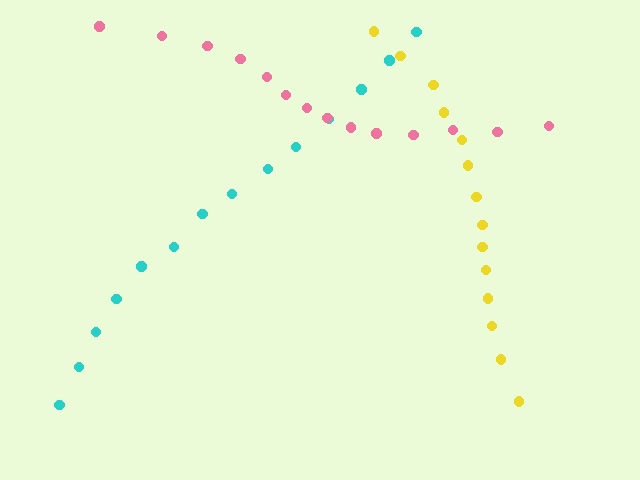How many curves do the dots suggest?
There are 3 distinct paths.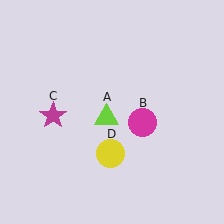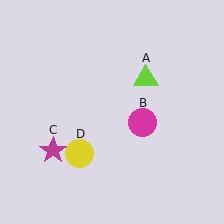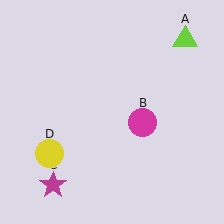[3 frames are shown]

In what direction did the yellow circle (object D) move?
The yellow circle (object D) moved left.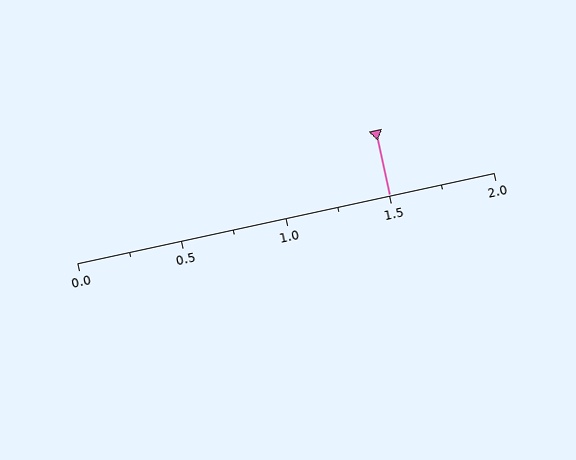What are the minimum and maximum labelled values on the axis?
The axis runs from 0.0 to 2.0.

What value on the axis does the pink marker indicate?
The marker indicates approximately 1.5.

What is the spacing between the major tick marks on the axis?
The major ticks are spaced 0.5 apart.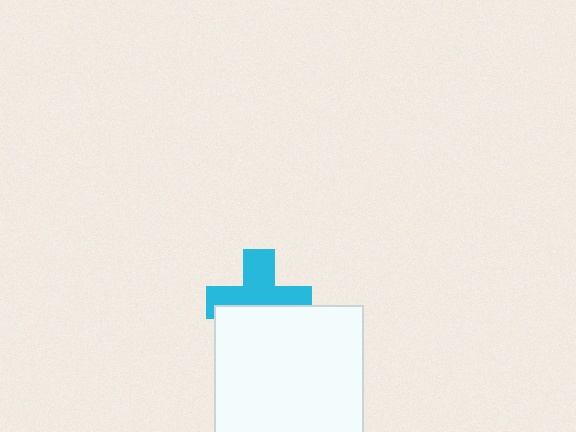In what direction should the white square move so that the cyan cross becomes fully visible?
The white square should move down. That is the shortest direction to clear the overlap and leave the cyan cross fully visible.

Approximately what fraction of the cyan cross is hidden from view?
Roughly 43% of the cyan cross is hidden behind the white square.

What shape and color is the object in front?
The object in front is a white square.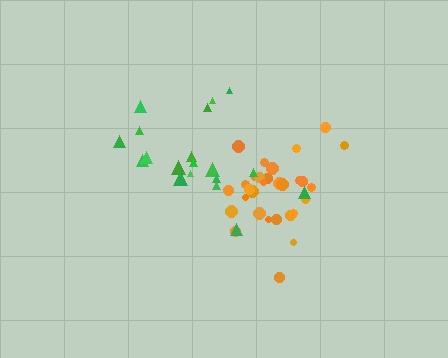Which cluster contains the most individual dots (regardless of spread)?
Orange (31).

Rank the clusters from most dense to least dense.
orange, green.